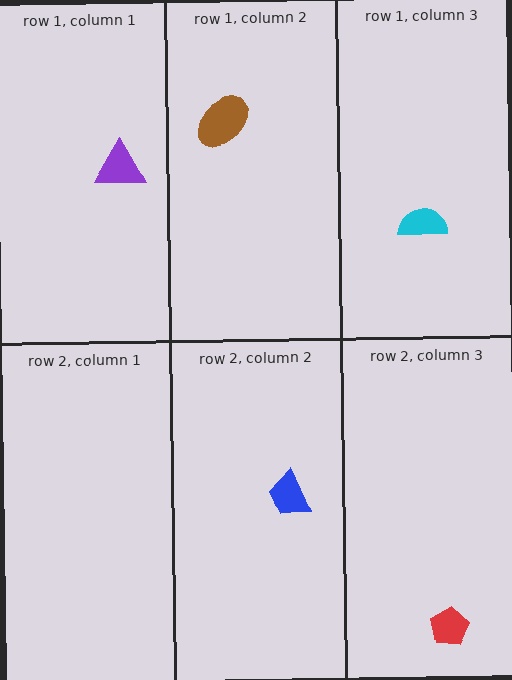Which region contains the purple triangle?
The row 1, column 1 region.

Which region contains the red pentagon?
The row 2, column 3 region.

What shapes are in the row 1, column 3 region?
The cyan semicircle.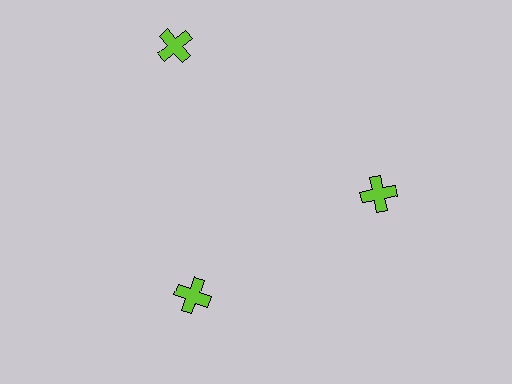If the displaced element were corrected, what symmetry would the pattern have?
It would have 3-fold rotational symmetry — the pattern would map onto itself every 120 degrees.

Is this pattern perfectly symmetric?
No. The 3 lime crosses are arranged in a ring, but one element near the 11 o'clock position is pushed outward from the center, breaking the 3-fold rotational symmetry.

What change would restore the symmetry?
The symmetry would be restored by moving it inward, back onto the ring so that all 3 crosses sit at equal angles and equal distance from the center.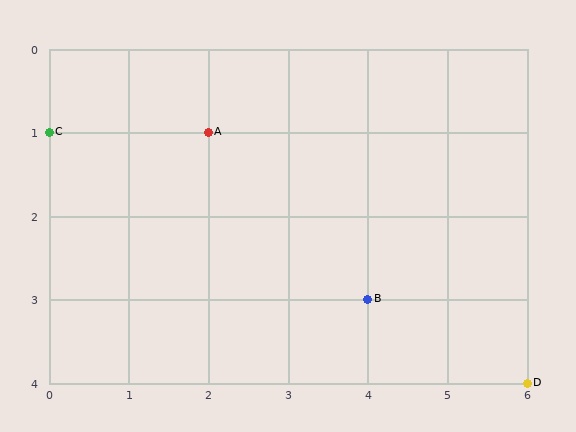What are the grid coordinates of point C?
Point C is at grid coordinates (0, 1).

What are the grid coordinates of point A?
Point A is at grid coordinates (2, 1).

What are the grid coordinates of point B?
Point B is at grid coordinates (4, 3).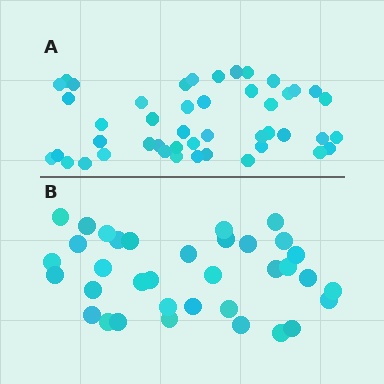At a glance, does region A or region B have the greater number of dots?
Region A (the top region) has more dots.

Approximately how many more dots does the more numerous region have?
Region A has roughly 12 or so more dots than region B.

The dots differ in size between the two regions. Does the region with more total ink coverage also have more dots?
No. Region B has more total ink coverage because its dots are larger, but region A actually contains more individual dots. Total area can be misleading — the number of items is what matters here.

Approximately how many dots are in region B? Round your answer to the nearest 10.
About 40 dots. (The exact count is 35, which rounds to 40.)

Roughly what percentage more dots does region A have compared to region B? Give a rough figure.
About 30% more.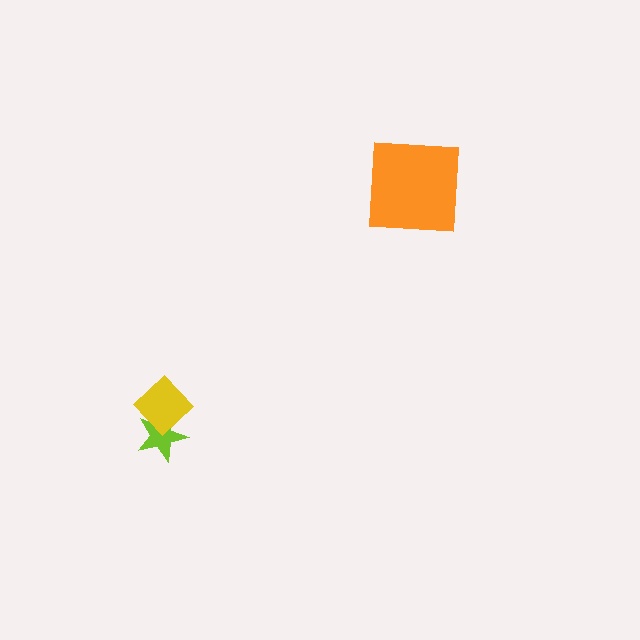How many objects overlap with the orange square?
0 objects overlap with the orange square.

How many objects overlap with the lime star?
1 object overlaps with the lime star.